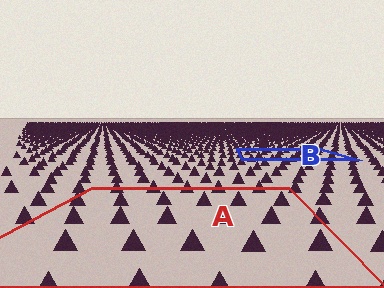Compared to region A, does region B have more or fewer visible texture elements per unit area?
Region B has more texture elements per unit area — they are packed more densely because it is farther away.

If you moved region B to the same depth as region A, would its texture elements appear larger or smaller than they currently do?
They would appear larger. At a closer depth, the same texture elements are projected at a bigger on-screen size.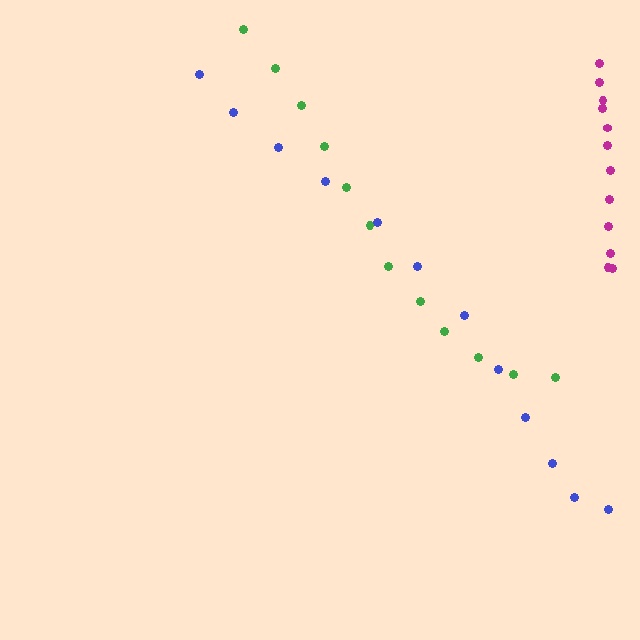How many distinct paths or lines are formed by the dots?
There are 3 distinct paths.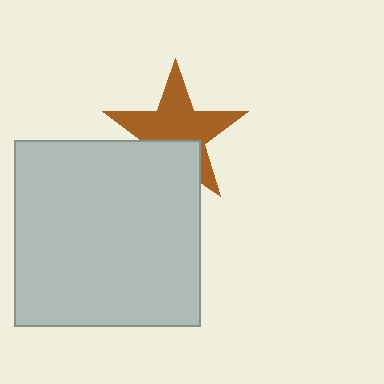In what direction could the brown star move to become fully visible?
The brown star could move up. That would shift it out from behind the light gray square entirely.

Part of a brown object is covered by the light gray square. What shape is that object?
It is a star.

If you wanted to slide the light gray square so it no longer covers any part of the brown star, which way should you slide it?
Slide it down — that is the most direct way to separate the two shapes.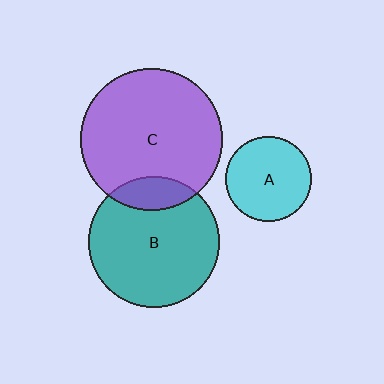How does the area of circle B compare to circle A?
Approximately 2.4 times.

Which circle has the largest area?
Circle C (purple).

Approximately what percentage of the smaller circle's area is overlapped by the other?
Approximately 15%.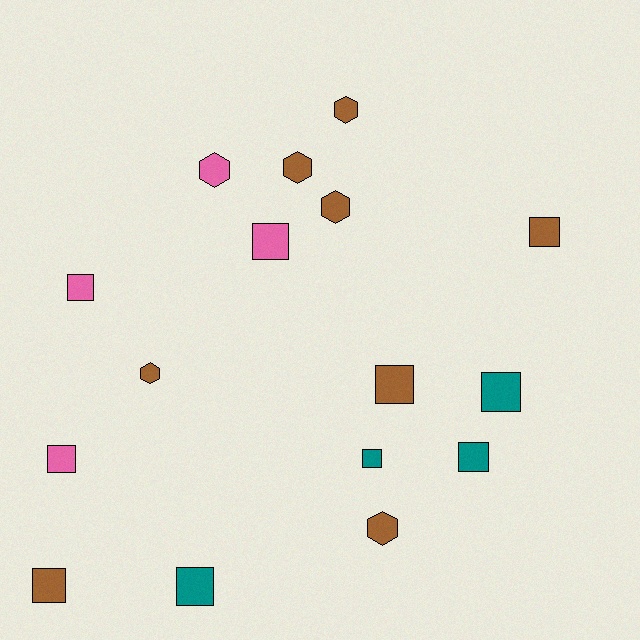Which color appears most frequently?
Brown, with 8 objects.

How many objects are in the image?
There are 16 objects.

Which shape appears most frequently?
Square, with 10 objects.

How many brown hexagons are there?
There are 5 brown hexagons.